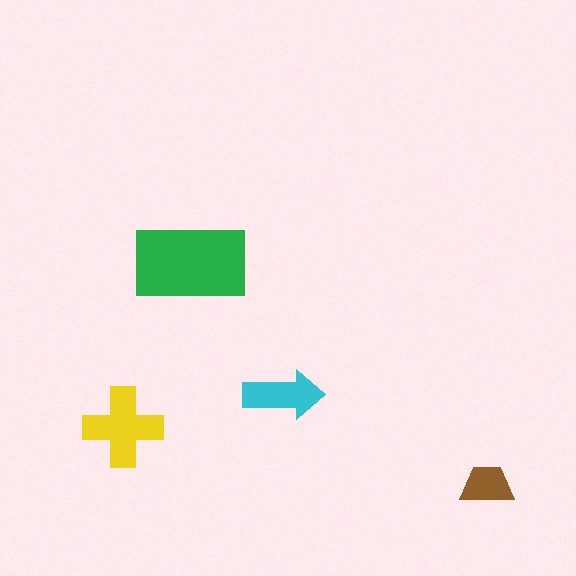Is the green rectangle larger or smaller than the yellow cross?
Larger.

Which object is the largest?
The green rectangle.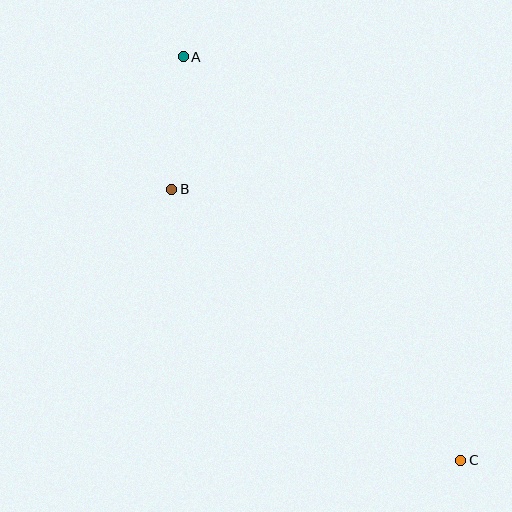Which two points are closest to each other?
Points A and B are closest to each other.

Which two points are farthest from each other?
Points A and C are farthest from each other.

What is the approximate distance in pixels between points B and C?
The distance between B and C is approximately 396 pixels.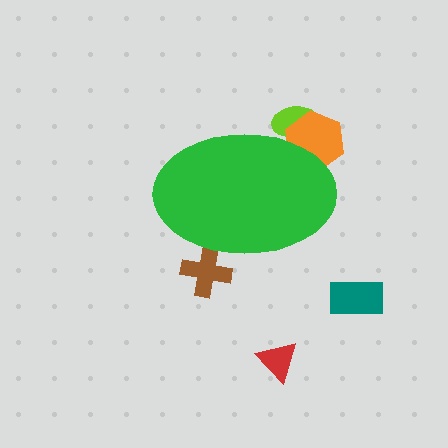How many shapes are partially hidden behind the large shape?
3 shapes are partially hidden.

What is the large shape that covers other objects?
A green ellipse.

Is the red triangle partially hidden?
No, the red triangle is fully visible.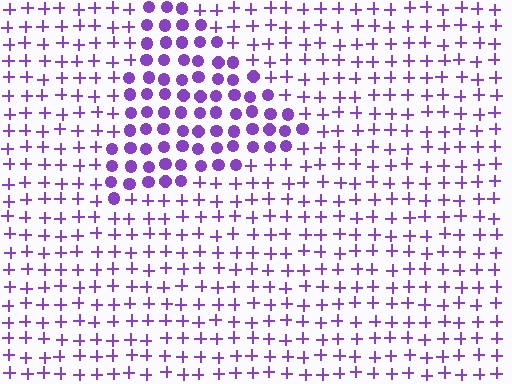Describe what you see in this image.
The image is filled with small purple elements arranged in a uniform grid. A triangle-shaped region contains circles, while the surrounding area contains plus signs. The boundary is defined purely by the change in element shape.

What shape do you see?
I see a triangle.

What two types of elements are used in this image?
The image uses circles inside the triangle region and plus signs outside it.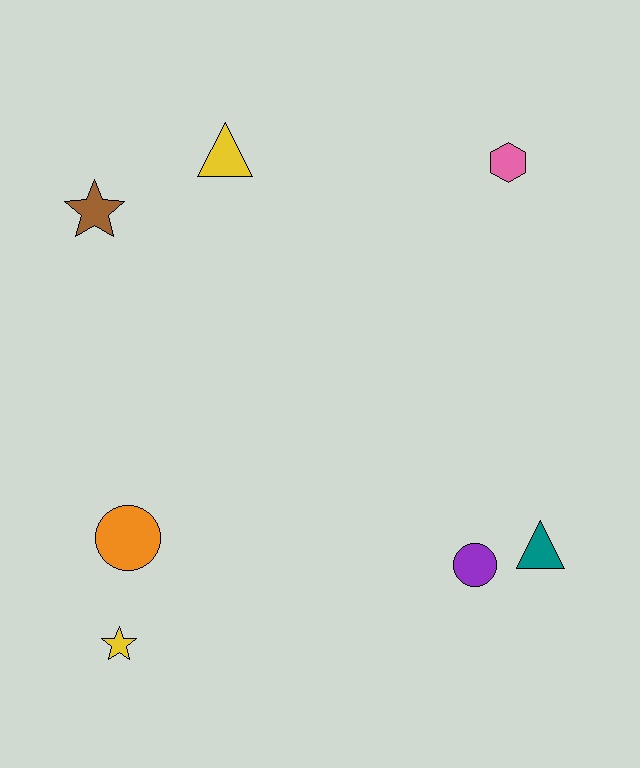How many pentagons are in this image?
There are no pentagons.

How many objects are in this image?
There are 7 objects.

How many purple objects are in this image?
There is 1 purple object.